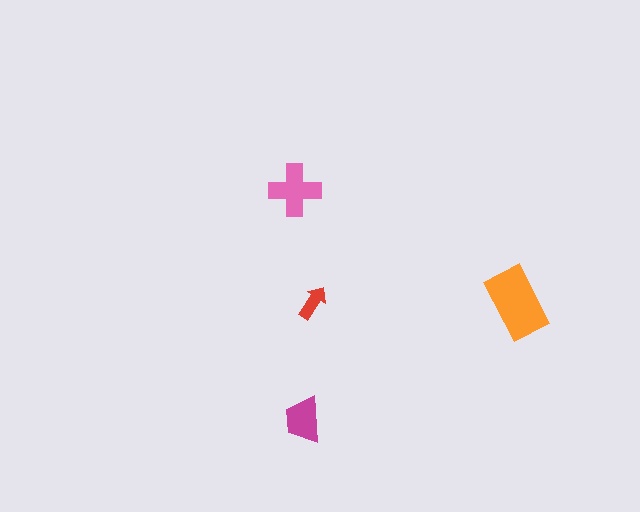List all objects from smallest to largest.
The red arrow, the magenta trapezoid, the pink cross, the orange rectangle.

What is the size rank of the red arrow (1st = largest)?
4th.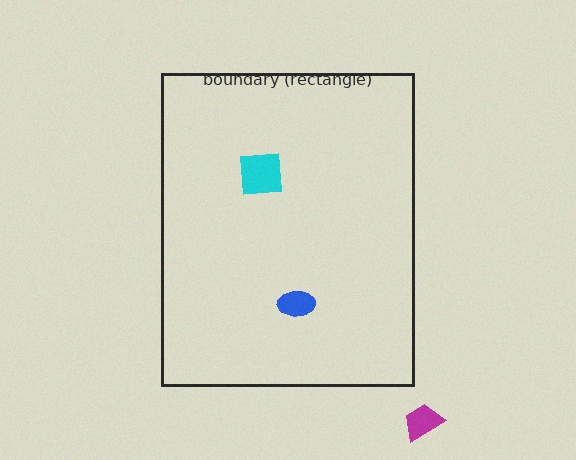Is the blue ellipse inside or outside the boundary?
Inside.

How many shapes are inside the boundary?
2 inside, 1 outside.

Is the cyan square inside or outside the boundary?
Inside.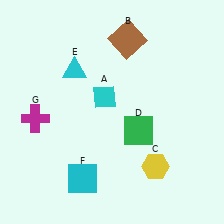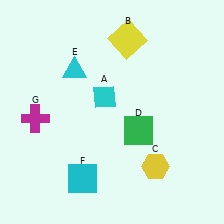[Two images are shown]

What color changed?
The square (B) changed from brown in Image 1 to yellow in Image 2.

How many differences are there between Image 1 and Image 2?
There is 1 difference between the two images.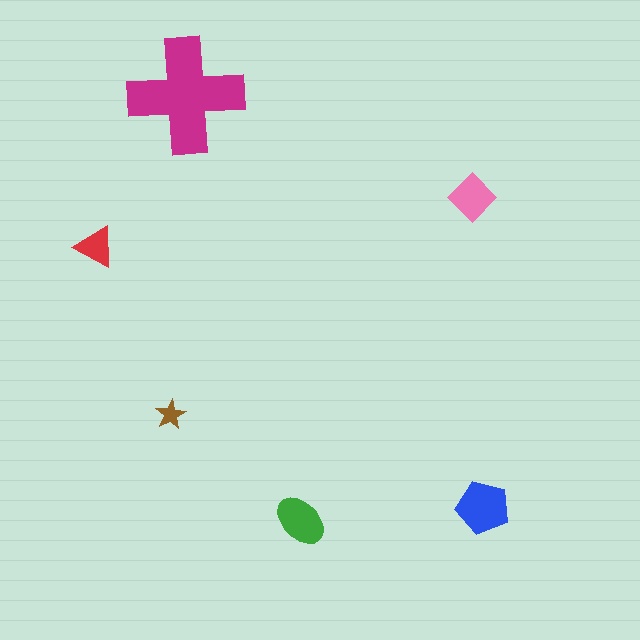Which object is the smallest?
The brown star.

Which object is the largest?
The magenta cross.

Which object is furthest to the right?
The blue pentagon is rightmost.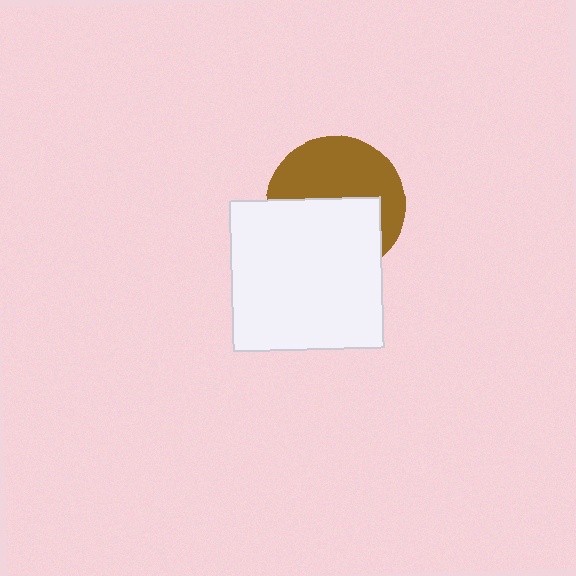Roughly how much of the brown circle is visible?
About half of it is visible (roughly 50%).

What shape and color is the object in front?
The object in front is a white square.